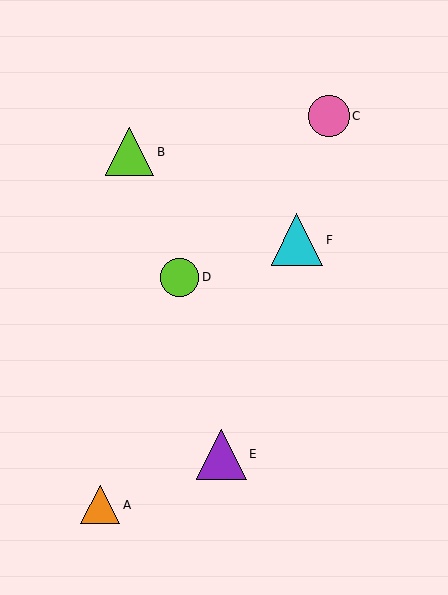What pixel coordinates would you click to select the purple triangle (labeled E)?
Click at (222, 454) to select the purple triangle E.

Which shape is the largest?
The cyan triangle (labeled F) is the largest.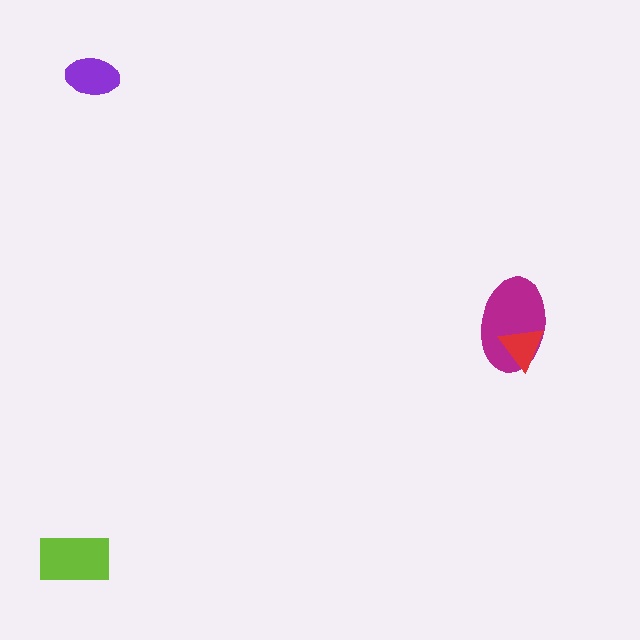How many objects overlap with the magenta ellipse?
1 object overlaps with the magenta ellipse.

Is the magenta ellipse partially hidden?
Yes, it is partially covered by another shape.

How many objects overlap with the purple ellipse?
0 objects overlap with the purple ellipse.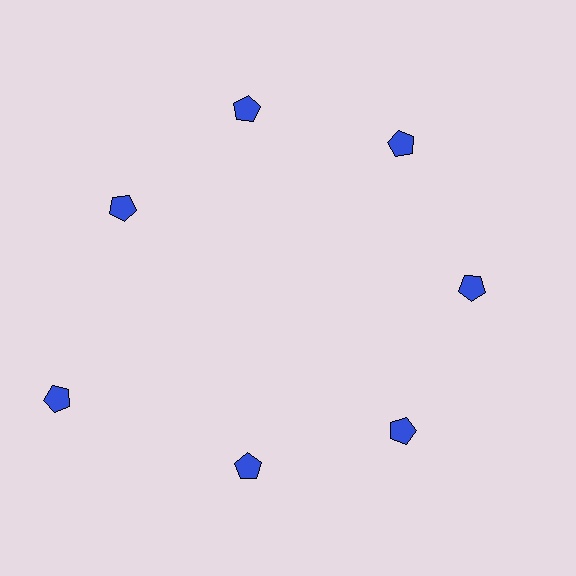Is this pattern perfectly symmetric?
No. The 7 blue pentagons are arranged in a ring, but one element near the 8 o'clock position is pushed outward from the center, breaking the 7-fold rotational symmetry.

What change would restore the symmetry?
The symmetry would be restored by moving it inward, back onto the ring so that all 7 pentagons sit at equal angles and equal distance from the center.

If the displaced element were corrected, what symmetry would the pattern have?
It would have 7-fold rotational symmetry — the pattern would map onto itself every 51 degrees.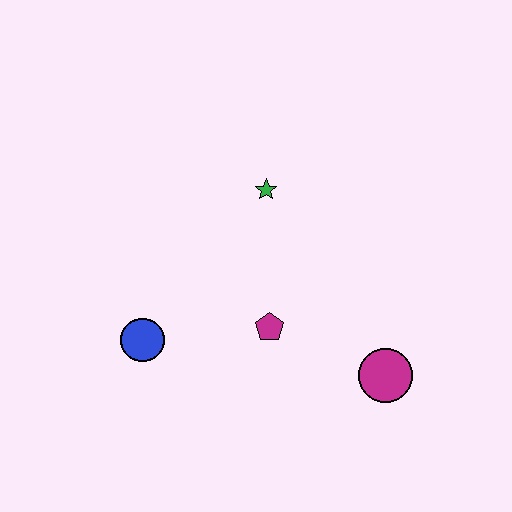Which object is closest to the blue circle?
The magenta pentagon is closest to the blue circle.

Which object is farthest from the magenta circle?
The blue circle is farthest from the magenta circle.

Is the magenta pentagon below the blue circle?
No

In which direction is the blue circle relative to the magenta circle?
The blue circle is to the left of the magenta circle.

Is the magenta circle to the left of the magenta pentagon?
No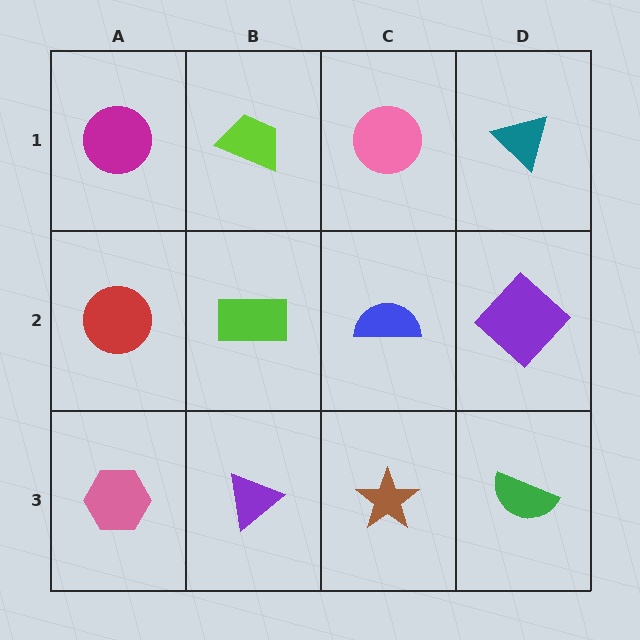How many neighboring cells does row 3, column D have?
2.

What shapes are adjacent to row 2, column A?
A magenta circle (row 1, column A), a pink hexagon (row 3, column A), a lime rectangle (row 2, column B).